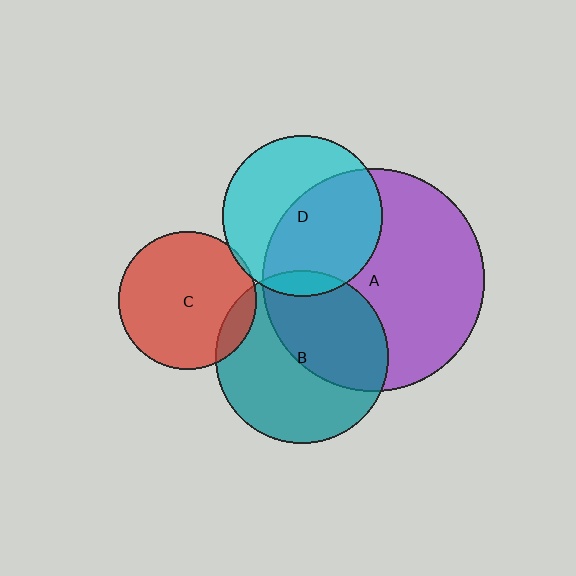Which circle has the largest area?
Circle A (purple).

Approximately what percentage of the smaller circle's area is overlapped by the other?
Approximately 45%.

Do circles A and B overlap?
Yes.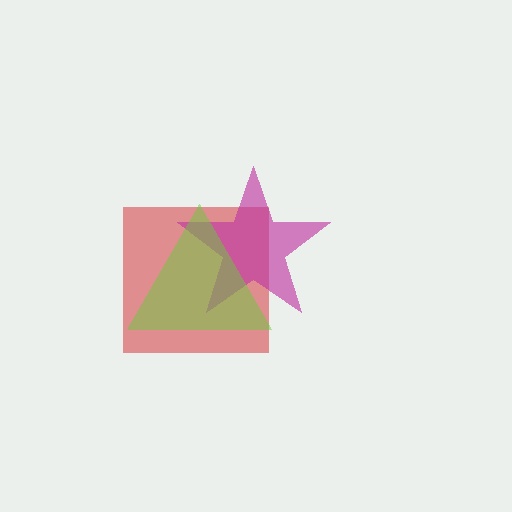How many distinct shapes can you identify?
There are 3 distinct shapes: a red square, a magenta star, a lime triangle.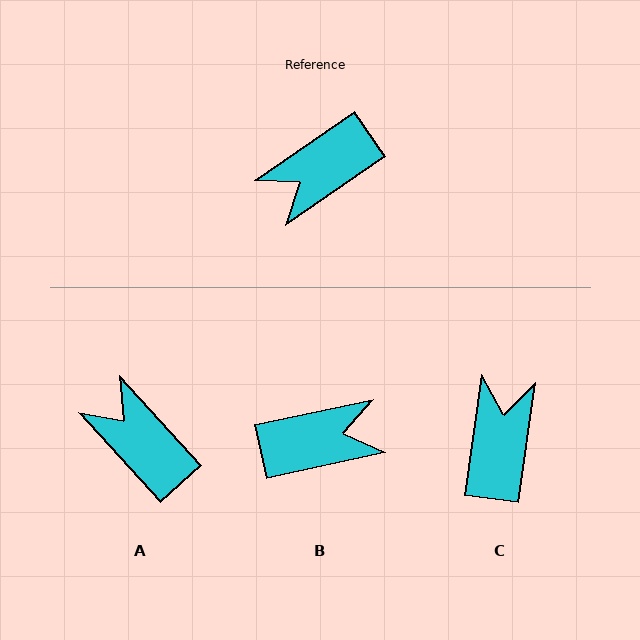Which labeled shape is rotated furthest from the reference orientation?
B, about 158 degrees away.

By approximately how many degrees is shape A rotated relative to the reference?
Approximately 82 degrees clockwise.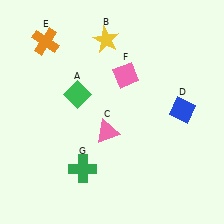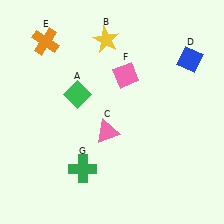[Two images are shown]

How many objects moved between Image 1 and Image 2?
1 object moved between the two images.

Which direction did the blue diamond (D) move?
The blue diamond (D) moved up.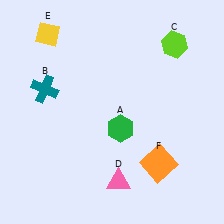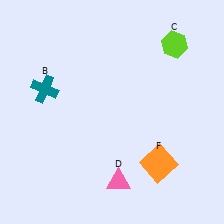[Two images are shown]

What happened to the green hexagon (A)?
The green hexagon (A) was removed in Image 2. It was in the bottom-right area of Image 1.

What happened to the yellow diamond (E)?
The yellow diamond (E) was removed in Image 2. It was in the top-left area of Image 1.